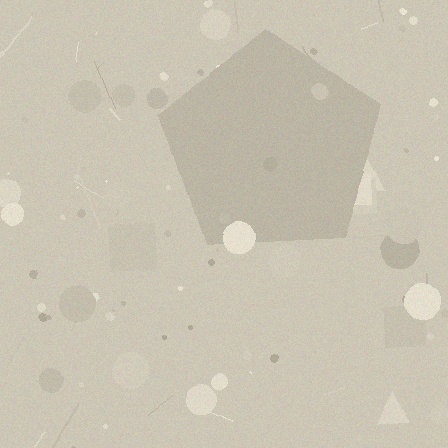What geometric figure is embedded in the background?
A pentagon is embedded in the background.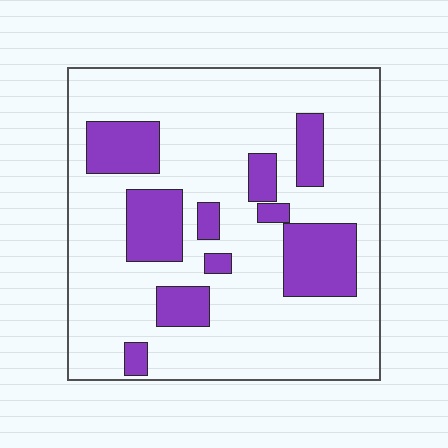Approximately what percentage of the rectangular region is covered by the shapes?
Approximately 25%.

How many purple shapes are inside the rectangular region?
10.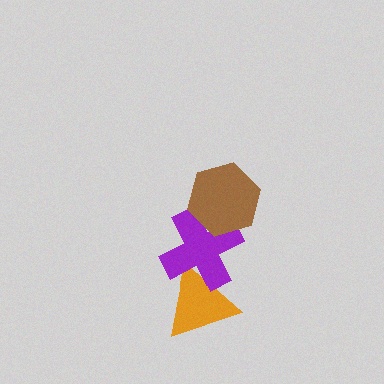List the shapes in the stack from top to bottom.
From top to bottom: the brown hexagon, the purple cross, the orange triangle.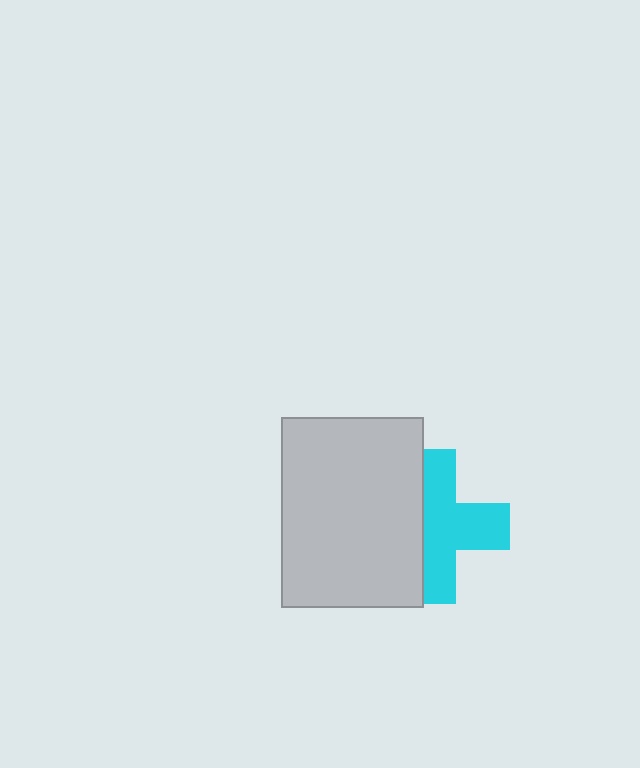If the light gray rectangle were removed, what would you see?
You would see the complete cyan cross.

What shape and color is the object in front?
The object in front is a light gray rectangle.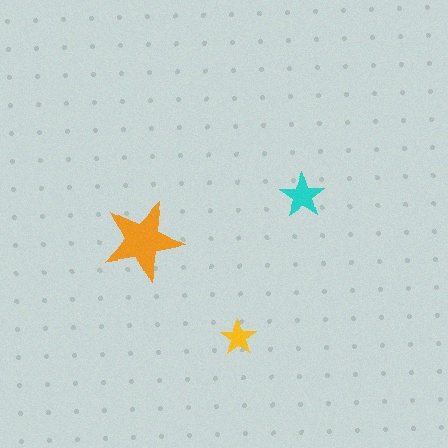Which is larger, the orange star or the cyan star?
The orange one.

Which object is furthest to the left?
The orange star is leftmost.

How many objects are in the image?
There are 3 objects in the image.